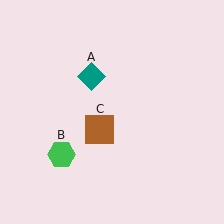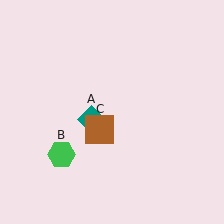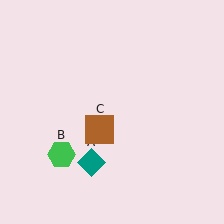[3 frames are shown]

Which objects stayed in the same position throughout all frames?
Green hexagon (object B) and brown square (object C) remained stationary.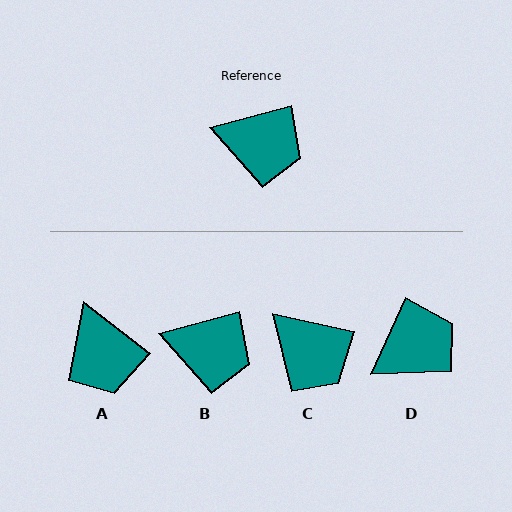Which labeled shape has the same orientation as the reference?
B.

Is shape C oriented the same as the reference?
No, it is off by about 28 degrees.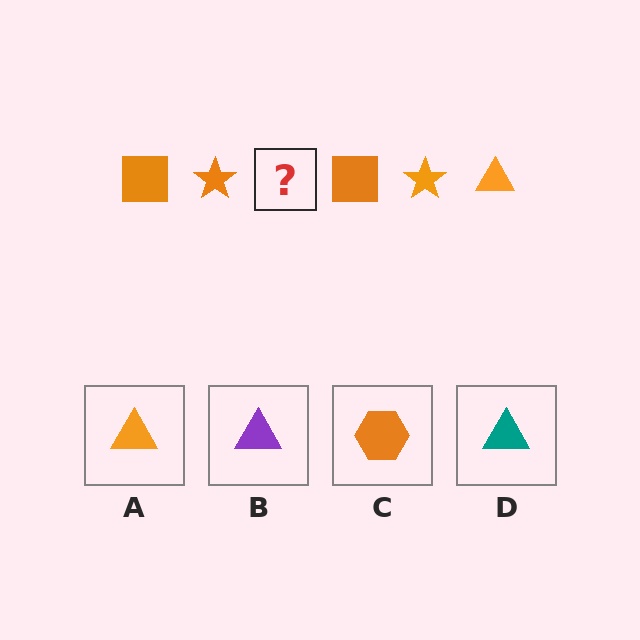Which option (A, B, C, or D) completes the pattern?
A.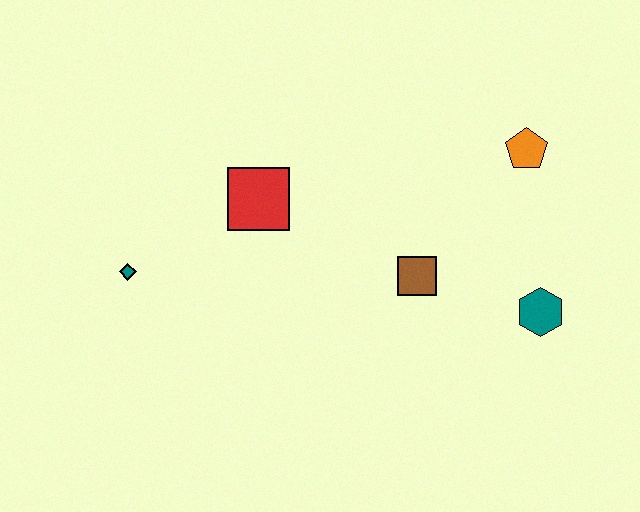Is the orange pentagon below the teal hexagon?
No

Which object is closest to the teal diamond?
The red square is closest to the teal diamond.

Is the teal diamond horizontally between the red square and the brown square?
No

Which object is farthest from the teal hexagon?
The teal diamond is farthest from the teal hexagon.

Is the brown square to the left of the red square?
No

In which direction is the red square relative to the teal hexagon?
The red square is to the left of the teal hexagon.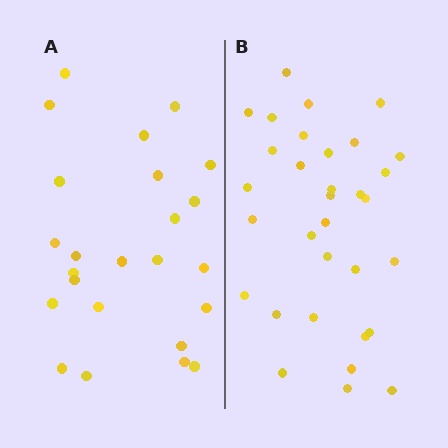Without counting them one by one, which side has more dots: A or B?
Region B (the right region) has more dots.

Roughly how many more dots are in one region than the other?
Region B has roughly 8 or so more dots than region A.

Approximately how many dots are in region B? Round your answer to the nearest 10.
About 30 dots. (The exact count is 32, which rounds to 30.)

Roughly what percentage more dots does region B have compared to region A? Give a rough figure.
About 35% more.